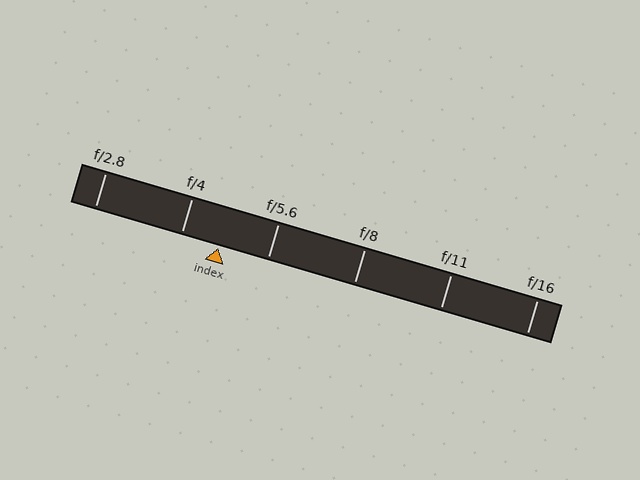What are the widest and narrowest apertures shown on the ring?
The widest aperture shown is f/2.8 and the narrowest is f/16.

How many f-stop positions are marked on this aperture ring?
There are 6 f-stop positions marked.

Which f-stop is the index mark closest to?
The index mark is closest to f/4.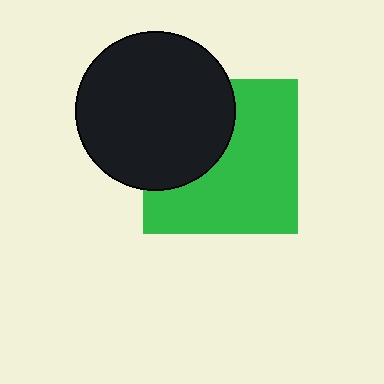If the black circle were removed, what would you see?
You would see the complete green square.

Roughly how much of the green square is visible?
About half of it is visible (roughly 63%).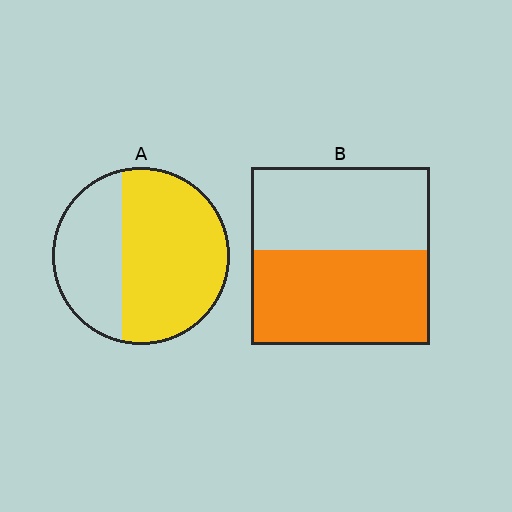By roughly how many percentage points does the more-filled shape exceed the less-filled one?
By roughly 10 percentage points (A over B).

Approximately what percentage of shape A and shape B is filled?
A is approximately 65% and B is approximately 55%.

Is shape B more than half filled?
Roughly half.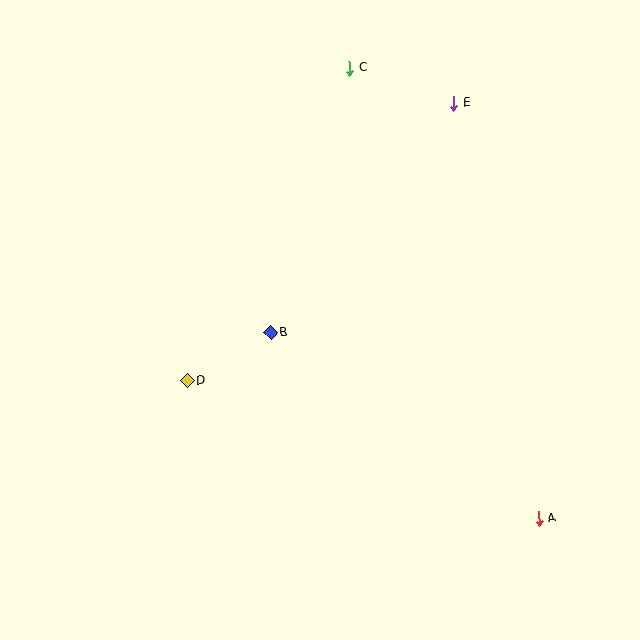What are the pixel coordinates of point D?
Point D is at (187, 381).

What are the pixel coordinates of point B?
Point B is at (271, 333).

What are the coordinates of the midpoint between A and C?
The midpoint between A and C is at (444, 293).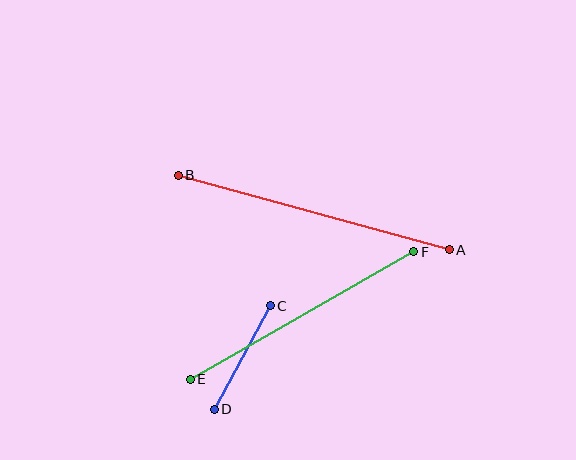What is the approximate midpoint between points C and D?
The midpoint is at approximately (242, 358) pixels.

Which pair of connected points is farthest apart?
Points A and B are farthest apart.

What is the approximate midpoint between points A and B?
The midpoint is at approximately (314, 212) pixels.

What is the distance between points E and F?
The distance is approximately 258 pixels.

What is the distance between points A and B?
The distance is approximately 281 pixels.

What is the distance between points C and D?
The distance is approximately 118 pixels.